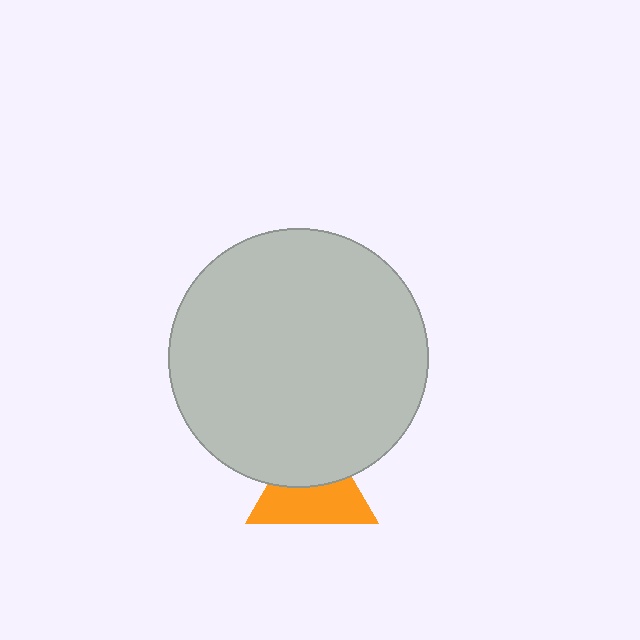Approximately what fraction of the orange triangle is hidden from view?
Roughly 44% of the orange triangle is hidden behind the light gray circle.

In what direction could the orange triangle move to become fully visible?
The orange triangle could move down. That would shift it out from behind the light gray circle entirely.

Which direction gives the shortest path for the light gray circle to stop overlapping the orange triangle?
Moving up gives the shortest separation.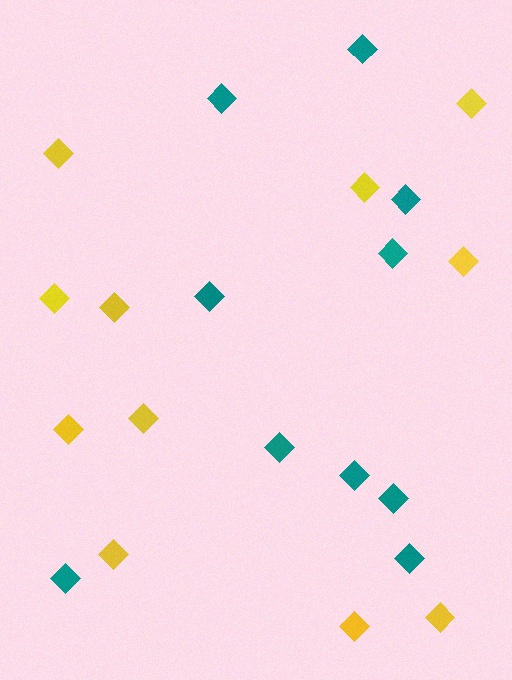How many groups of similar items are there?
There are 2 groups: one group of yellow diamonds (11) and one group of teal diamonds (10).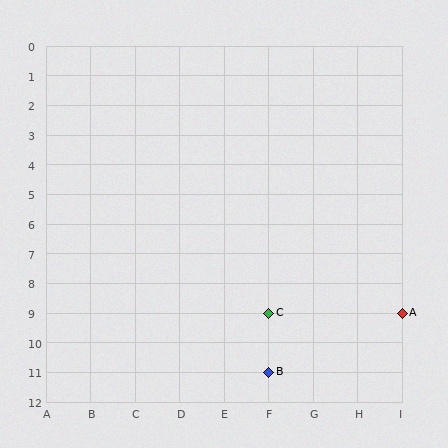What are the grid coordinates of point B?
Point B is at grid coordinates (F, 11).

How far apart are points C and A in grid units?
Points C and A are 3 columns apart.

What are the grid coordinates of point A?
Point A is at grid coordinates (I, 9).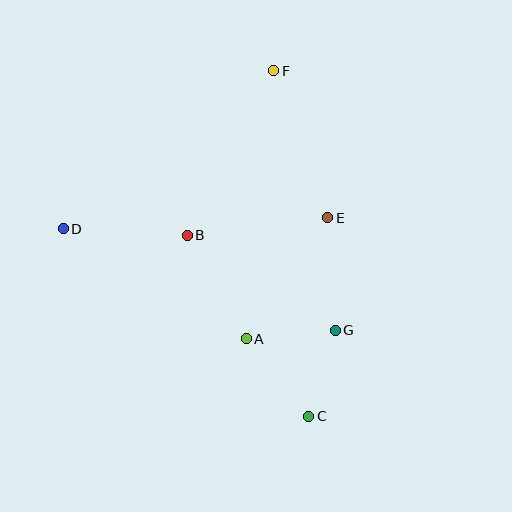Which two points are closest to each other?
Points A and G are closest to each other.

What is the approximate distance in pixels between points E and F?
The distance between E and F is approximately 157 pixels.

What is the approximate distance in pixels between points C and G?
The distance between C and G is approximately 90 pixels.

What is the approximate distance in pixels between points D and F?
The distance between D and F is approximately 263 pixels.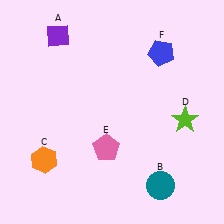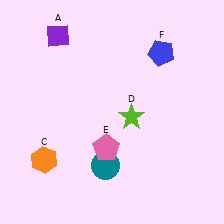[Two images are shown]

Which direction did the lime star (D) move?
The lime star (D) moved left.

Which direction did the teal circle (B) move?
The teal circle (B) moved left.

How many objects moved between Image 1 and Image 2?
2 objects moved between the two images.